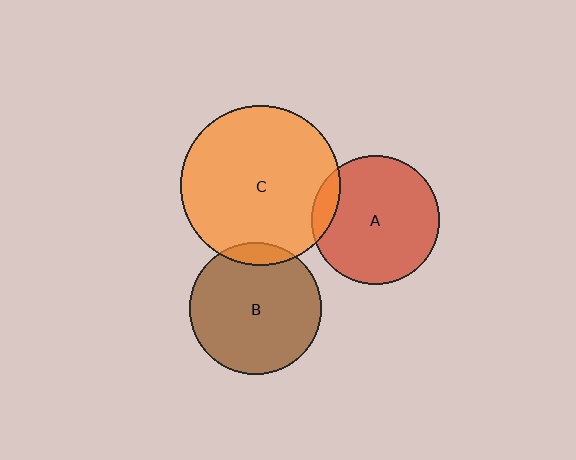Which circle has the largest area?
Circle C (orange).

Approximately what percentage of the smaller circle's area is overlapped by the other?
Approximately 10%.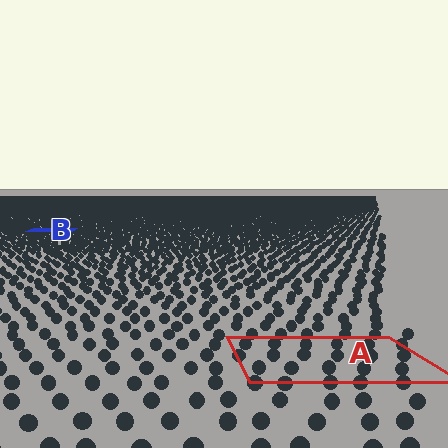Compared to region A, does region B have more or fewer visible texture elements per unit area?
Region B has more texture elements per unit area — they are packed more densely because it is farther away.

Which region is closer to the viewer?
Region A is closer. The texture elements there are larger and more spread out.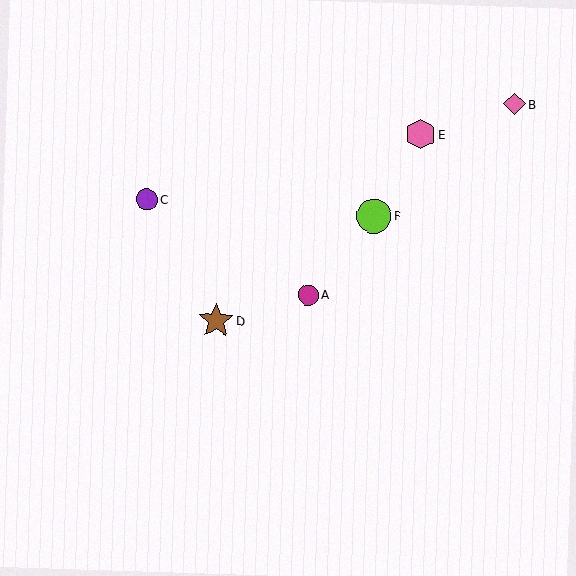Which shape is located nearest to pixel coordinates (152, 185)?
The purple circle (labeled C) at (147, 199) is nearest to that location.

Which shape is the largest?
The brown star (labeled D) is the largest.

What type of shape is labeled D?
Shape D is a brown star.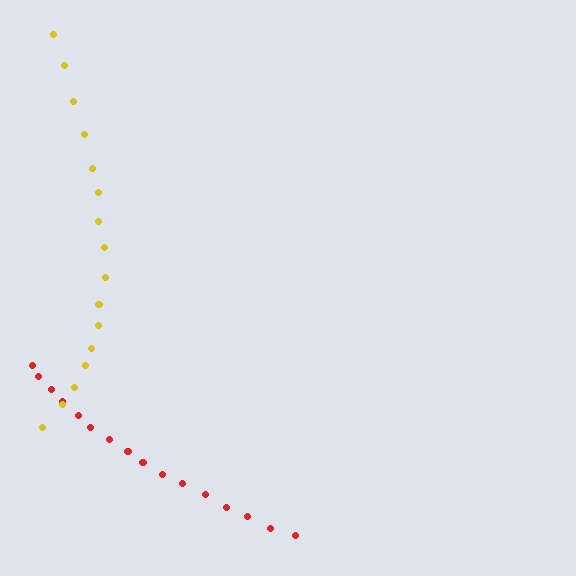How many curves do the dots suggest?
There are 2 distinct paths.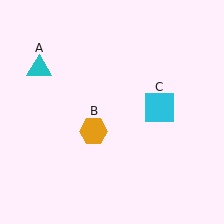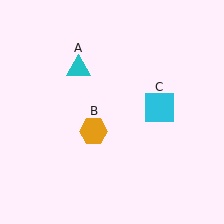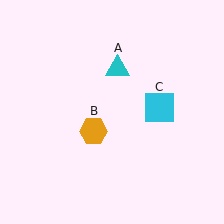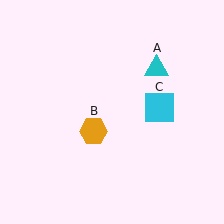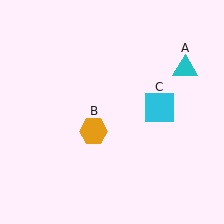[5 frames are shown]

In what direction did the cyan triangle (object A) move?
The cyan triangle (object A) moved right.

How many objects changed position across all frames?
1 object changed position: cyan triangle (object A).